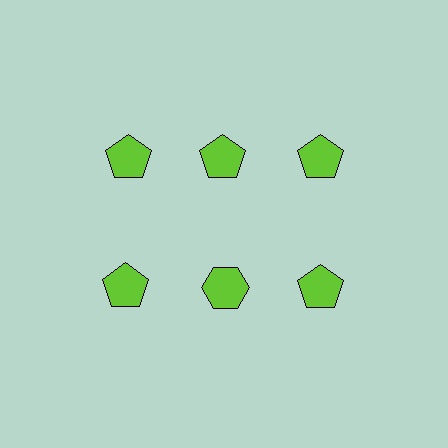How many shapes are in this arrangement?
There are 6 shapes arranged in a grid pattern.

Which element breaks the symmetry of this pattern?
The lime hexagon in the second row, second from left column breaks the symmetry. All other shapes are lime pentagons.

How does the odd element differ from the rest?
It has a different shape: hexagon instead of pentagon.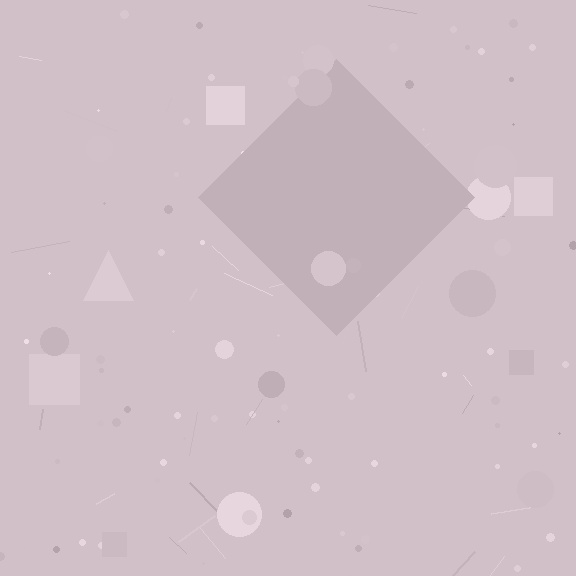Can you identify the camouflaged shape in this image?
The camouflaged shape is a diamond.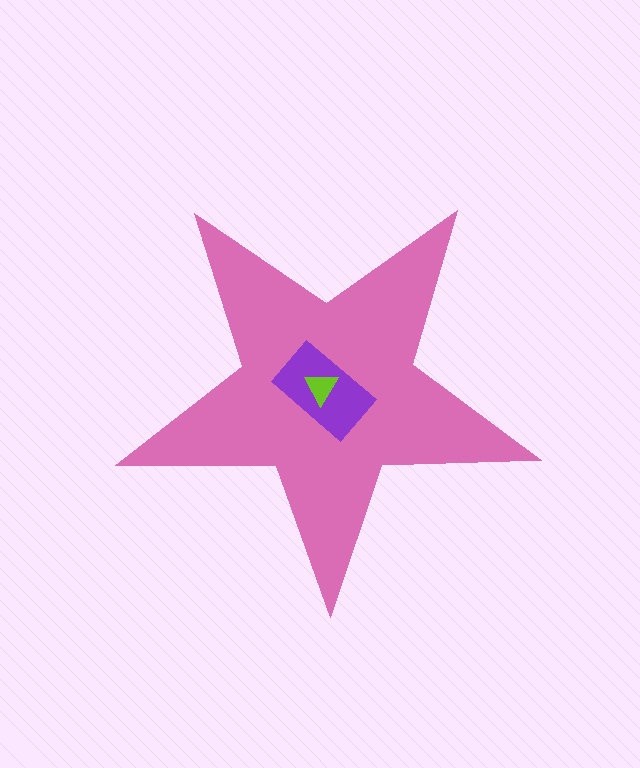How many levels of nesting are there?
3.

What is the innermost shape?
The lime triangle.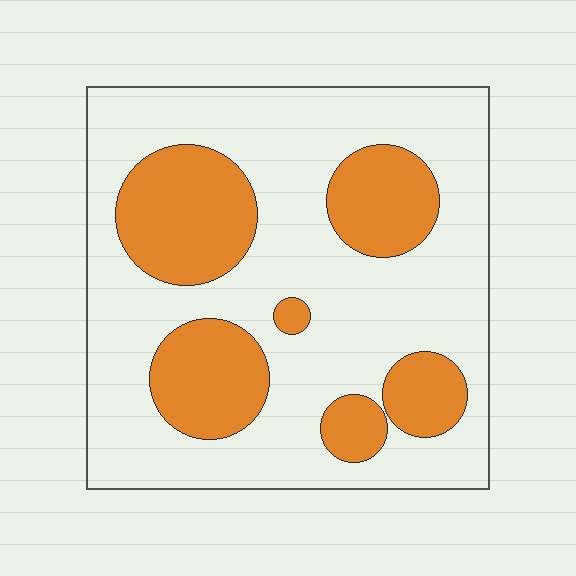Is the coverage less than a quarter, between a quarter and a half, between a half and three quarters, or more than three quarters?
Between a quarter and a half.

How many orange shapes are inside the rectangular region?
6.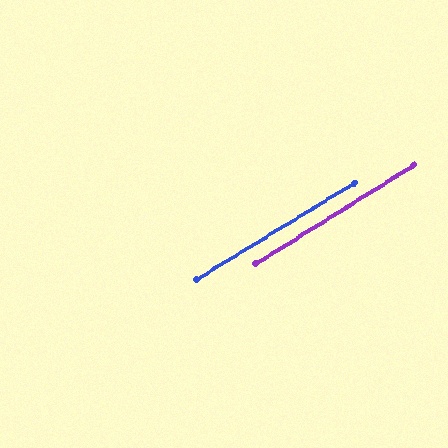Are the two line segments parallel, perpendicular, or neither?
Parallel — their directions differ by only 0.6°.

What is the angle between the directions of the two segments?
Approximately 1 degree.